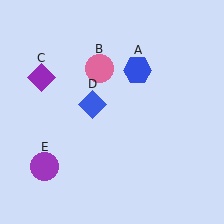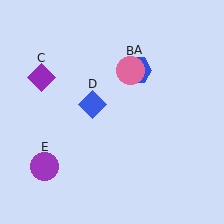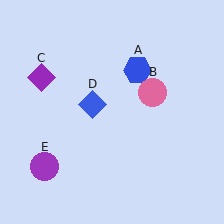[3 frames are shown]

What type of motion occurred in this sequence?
The pink circle (object B) rotated clockwise around the center of the scene.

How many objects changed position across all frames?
1 object changed position: pink circle (object B).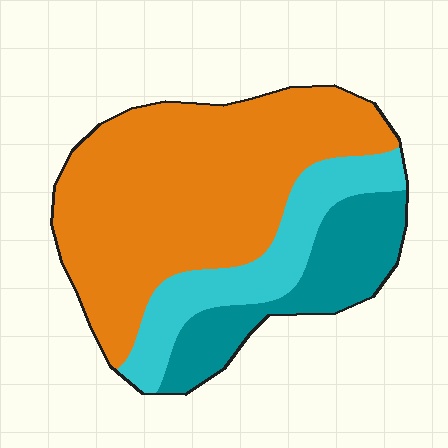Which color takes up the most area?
Orange, at roughly 60%.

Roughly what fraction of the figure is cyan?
Cyan takes up about one fifth (1/5) of the figure.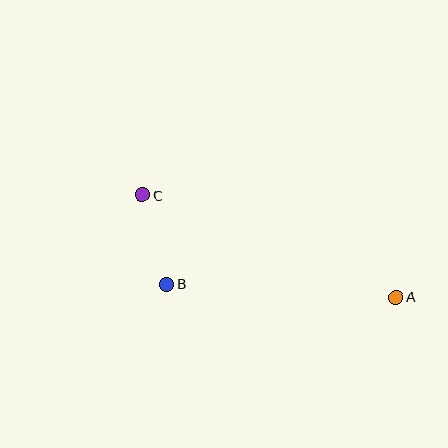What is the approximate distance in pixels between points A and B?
The distance between A and B is approximately 231 pixels.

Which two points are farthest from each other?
Points A and C are farthest from each other.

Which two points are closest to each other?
Points B and C are closest to each other.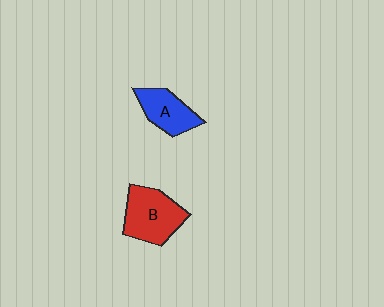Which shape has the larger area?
Shape B (red).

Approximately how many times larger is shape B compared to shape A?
Approximately 1.4 times.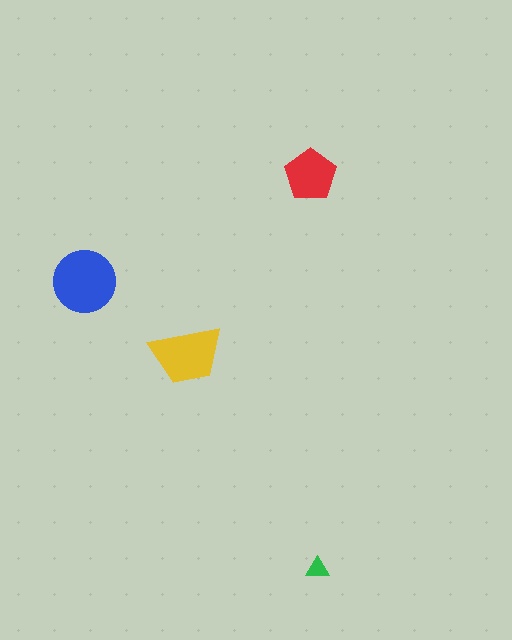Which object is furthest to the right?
The green triangle is rightmost.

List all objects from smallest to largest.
The green triangle, the red pentagon, the yellow trapezoid, the blue circle.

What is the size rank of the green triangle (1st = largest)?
4th.